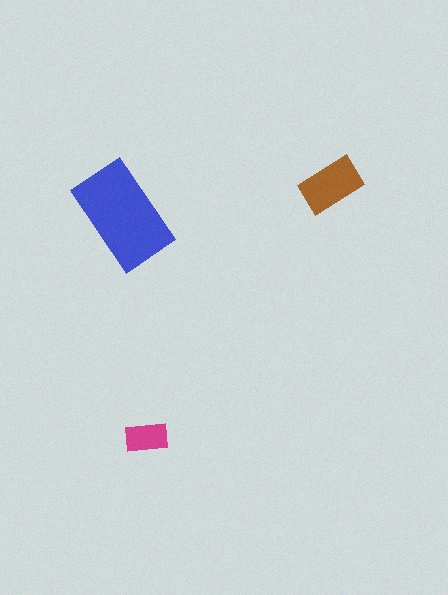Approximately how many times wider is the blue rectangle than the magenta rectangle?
About 2.5 times wider.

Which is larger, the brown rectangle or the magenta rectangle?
The brown one.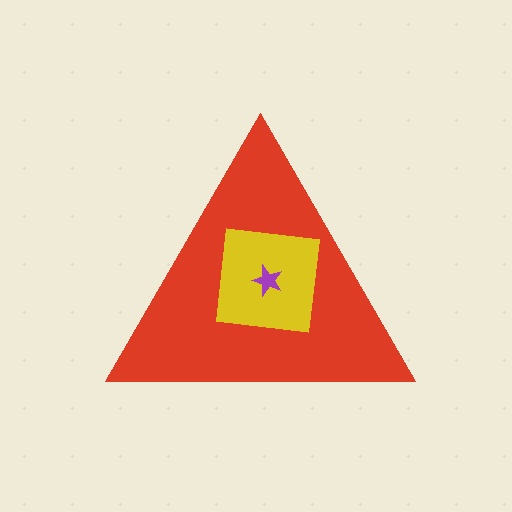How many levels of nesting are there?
3.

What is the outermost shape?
The red triangle.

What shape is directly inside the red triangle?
The yellow square.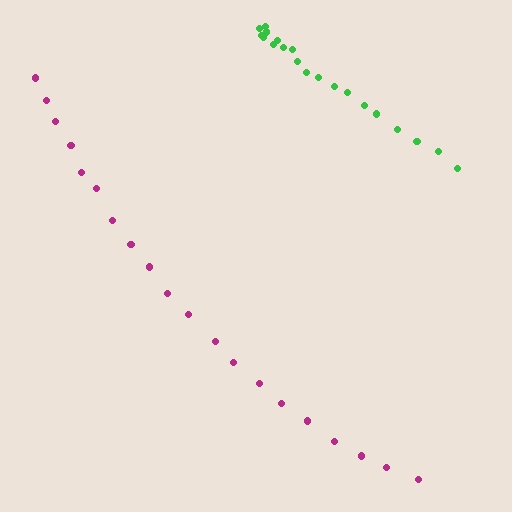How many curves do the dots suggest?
There are 2 distinct paths.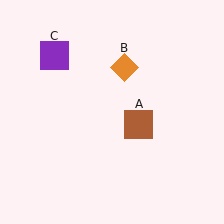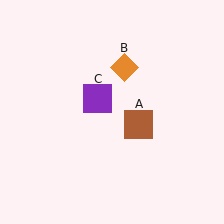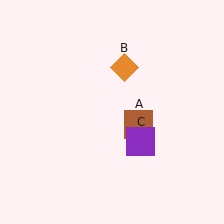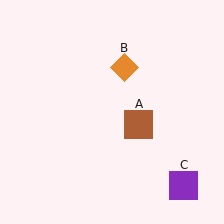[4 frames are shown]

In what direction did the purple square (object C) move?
The purple square (object C) moved down and to the right.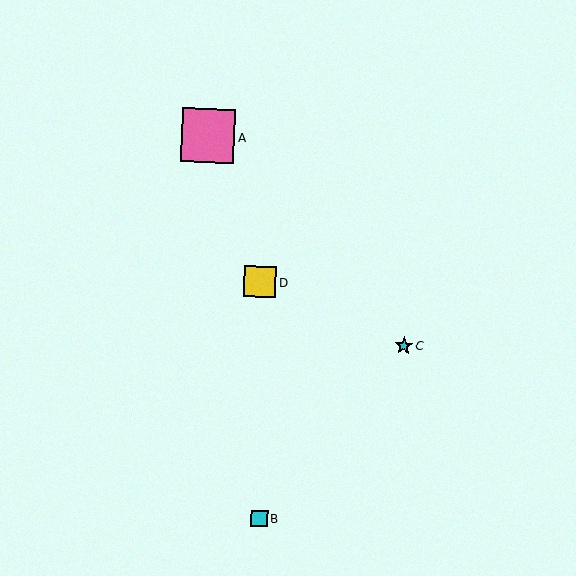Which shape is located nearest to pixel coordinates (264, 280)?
The yellow square (labeled D) at (260, 282) is nearest to that location.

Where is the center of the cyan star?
The center of the cyan star is at (404, 346).